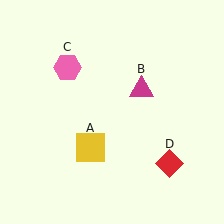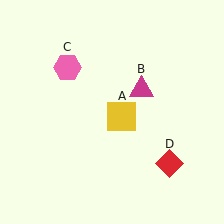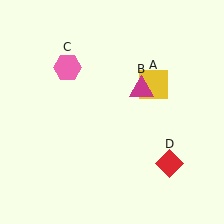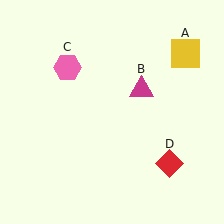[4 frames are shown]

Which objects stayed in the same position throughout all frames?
Magenta triangle (object B) and pink hexagon (object C) and red diamond (object D) remained stationary.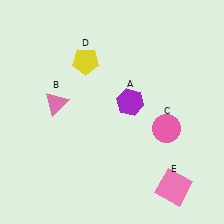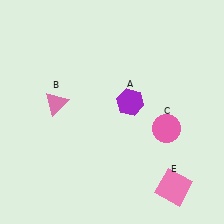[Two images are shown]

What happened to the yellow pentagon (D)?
The yellow pentagon (D) was removed in Image 2. It was in the top-left area of Image 1.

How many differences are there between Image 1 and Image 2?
There is 1 difference between the two images.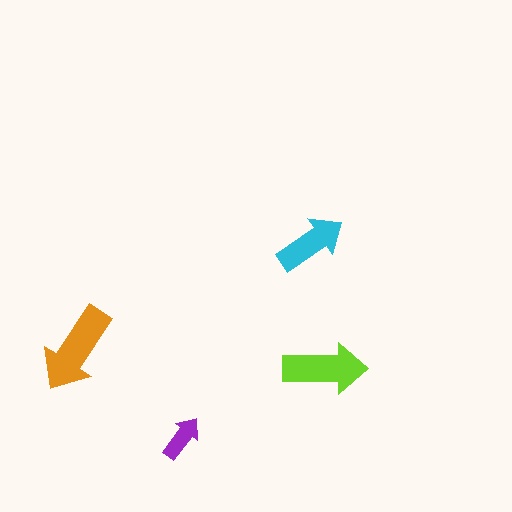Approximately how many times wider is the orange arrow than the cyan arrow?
About 1.5 times wider.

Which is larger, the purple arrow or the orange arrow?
The orange one.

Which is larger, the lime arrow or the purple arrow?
The lime one.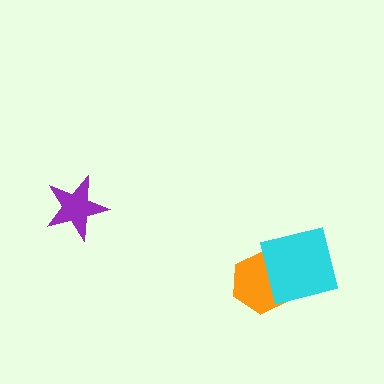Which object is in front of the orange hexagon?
The cyan square is in front of the orange hexagon.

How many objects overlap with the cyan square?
1 object overlaps with the cyan square.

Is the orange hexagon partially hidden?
Yes, it is partially covered by another shape.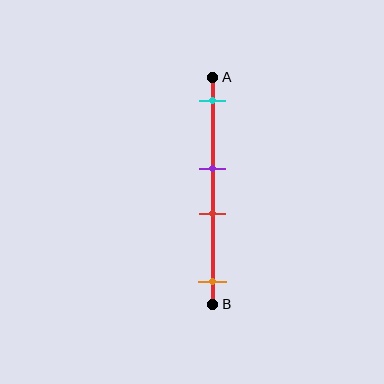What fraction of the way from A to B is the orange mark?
The orange mark is approximately 90% (0.9) of the way from A to B.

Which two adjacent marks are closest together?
The purple and red marks are the closest adjacent pair.